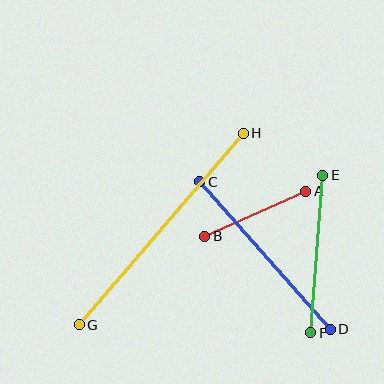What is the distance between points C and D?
The distance is approximately 197 pixels.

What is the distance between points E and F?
The distance is approximately 158 pixels.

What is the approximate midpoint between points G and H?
The midpoint is at approximately (161, 229) pixels.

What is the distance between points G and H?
The distance is approximately 252 pixels.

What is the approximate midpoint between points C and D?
The midpoint is at approximately (265, 255) pixels.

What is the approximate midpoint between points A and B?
The midpoint is at approximately (255, 214) pixels.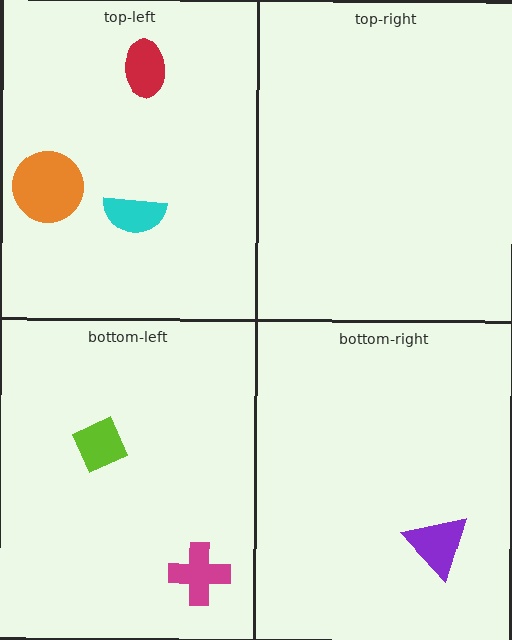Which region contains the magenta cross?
The bottom-left region.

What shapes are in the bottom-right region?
The purple triangle.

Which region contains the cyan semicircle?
The top-left region.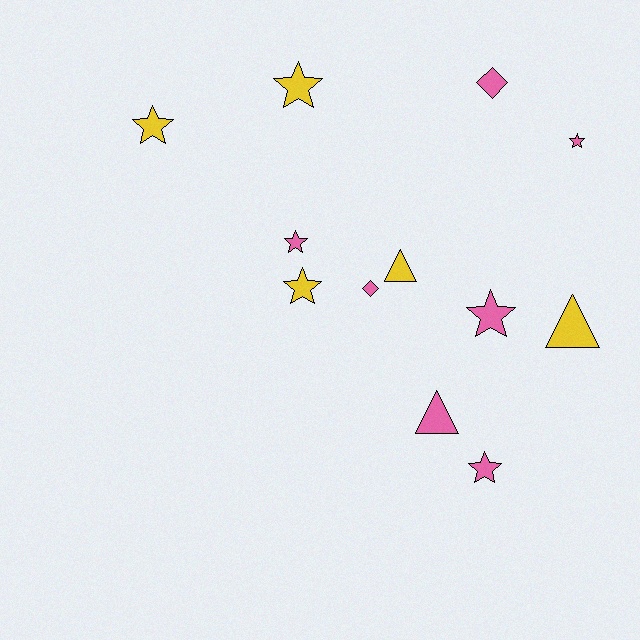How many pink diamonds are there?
There are 2 pink diamonds.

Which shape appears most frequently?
Star, with 7 objects.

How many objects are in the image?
There are 12 objects.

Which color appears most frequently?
Pink, with 7 objects.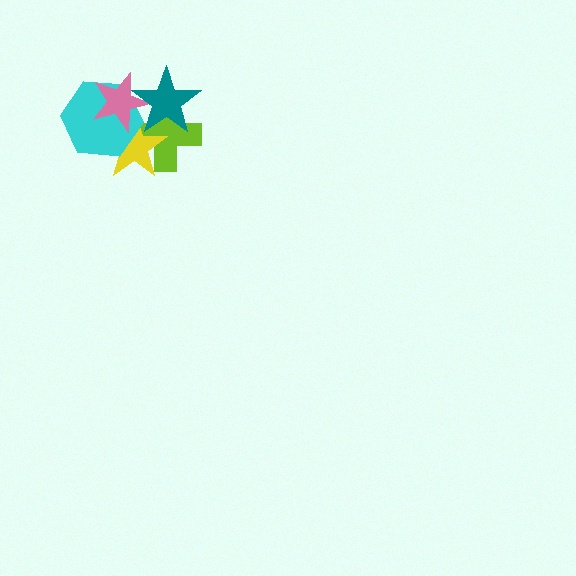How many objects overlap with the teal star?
4 objects overlap with the teal star.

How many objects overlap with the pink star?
4 objects overlap with the pink star.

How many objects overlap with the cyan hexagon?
4 objects overlap with the cyan hexagon.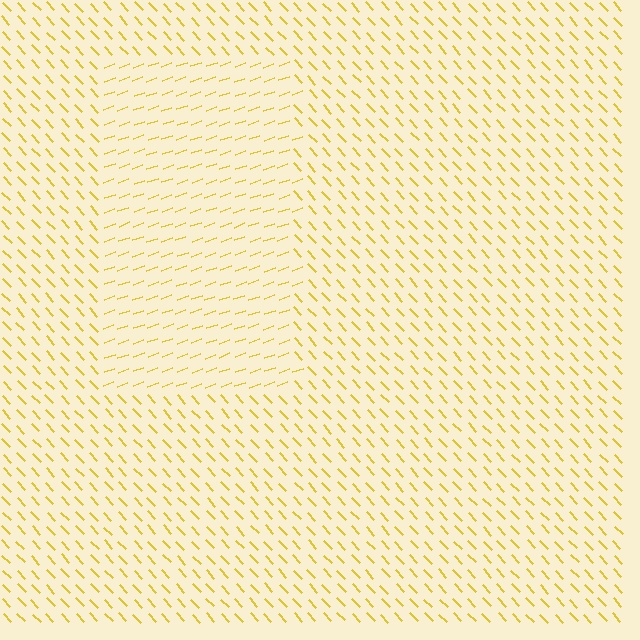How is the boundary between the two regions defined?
The boundary is defined purely by a change in line orientation (approximately 66 degrees difference). All lines are the same color and thickness.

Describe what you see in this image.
The image is filled with small yellow line segments. A rectangle region in the image has lines oriented differently from the surrounding lines, creating a visible texture boundary.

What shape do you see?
I see a rectangle.